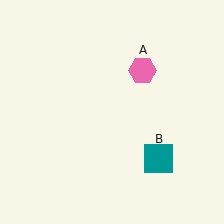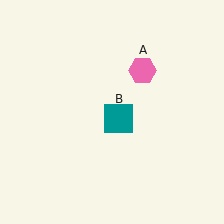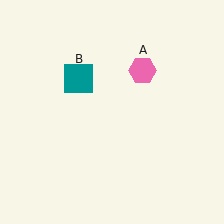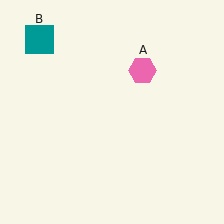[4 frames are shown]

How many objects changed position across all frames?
1 object changed position: teal square (object B).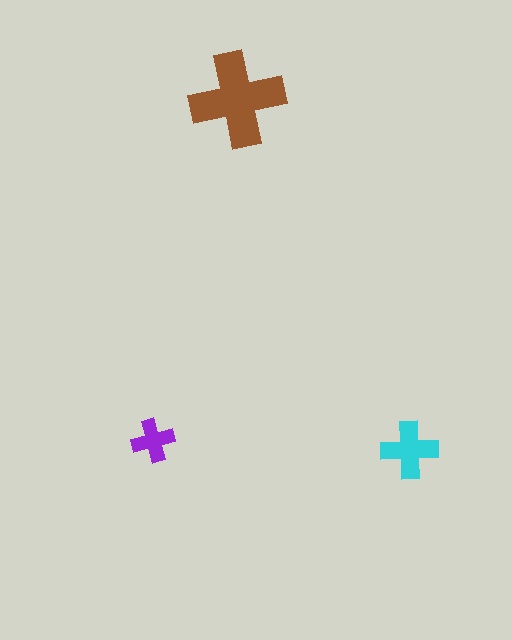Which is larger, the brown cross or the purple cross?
The brown one.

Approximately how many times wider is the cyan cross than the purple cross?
About 1.5 times wider.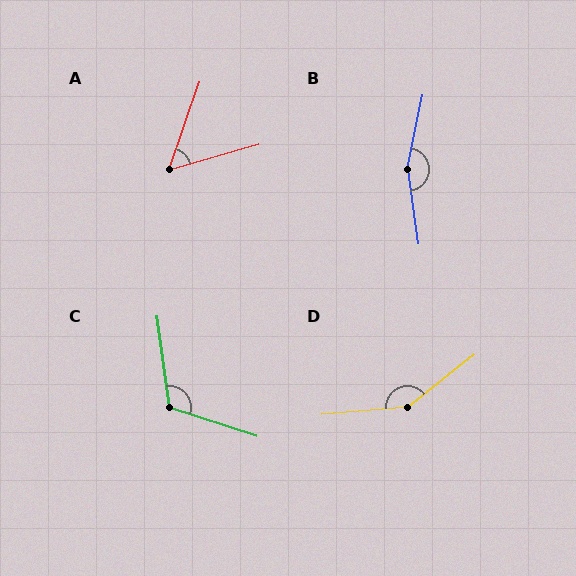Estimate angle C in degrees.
Approximately 115 degrees.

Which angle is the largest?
B, at approximately 160 degrees.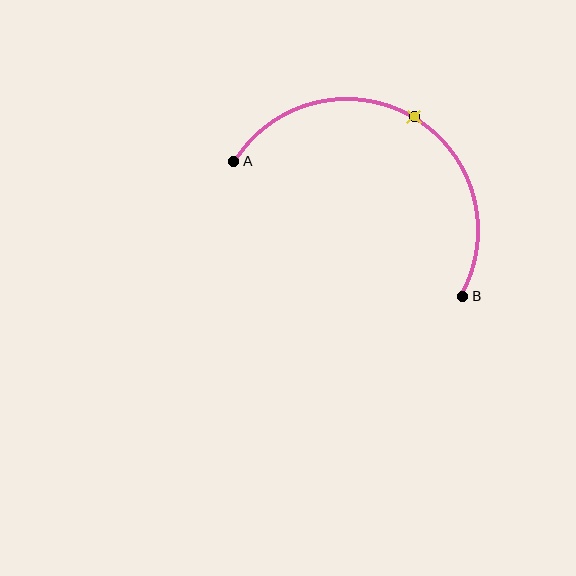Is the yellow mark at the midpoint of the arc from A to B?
Yes. The yellow mark lies on the arc at equal arc-length from both A and B — it is the arc midpoint.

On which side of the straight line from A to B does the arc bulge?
The arc bulges above the straight line connecting A and B.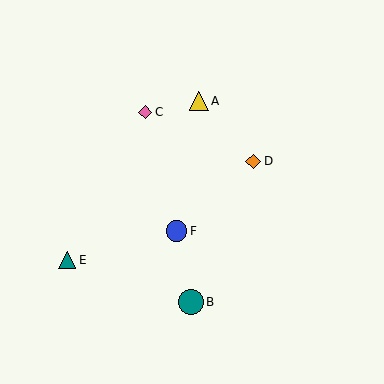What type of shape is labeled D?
Shape D is an orange diamond.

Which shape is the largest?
The teal circle (labeled B) is the largest.